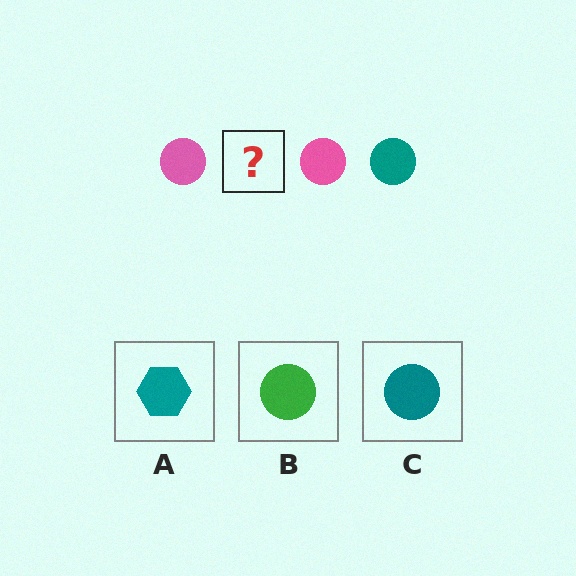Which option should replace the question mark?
Option C.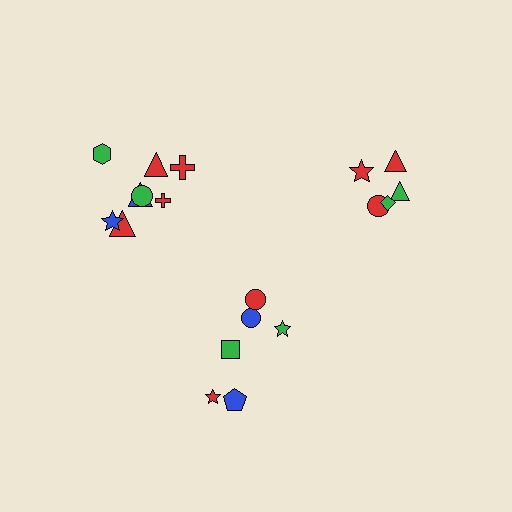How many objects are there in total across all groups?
There are 19 objects.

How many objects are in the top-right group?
There are 5 objects.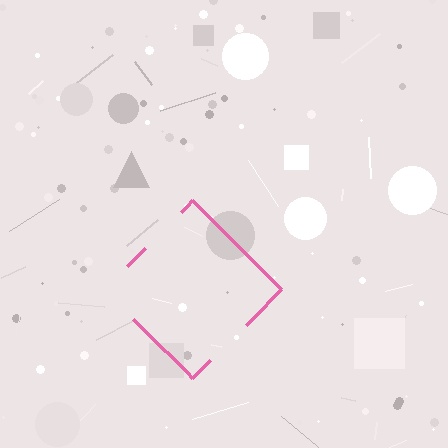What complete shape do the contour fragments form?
The contour fragments form a diamond.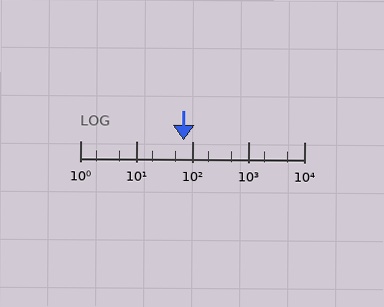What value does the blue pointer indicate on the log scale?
The pointer indicates approximately 70.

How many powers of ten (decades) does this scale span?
The scale spans 4 decades, from 1 to 10000.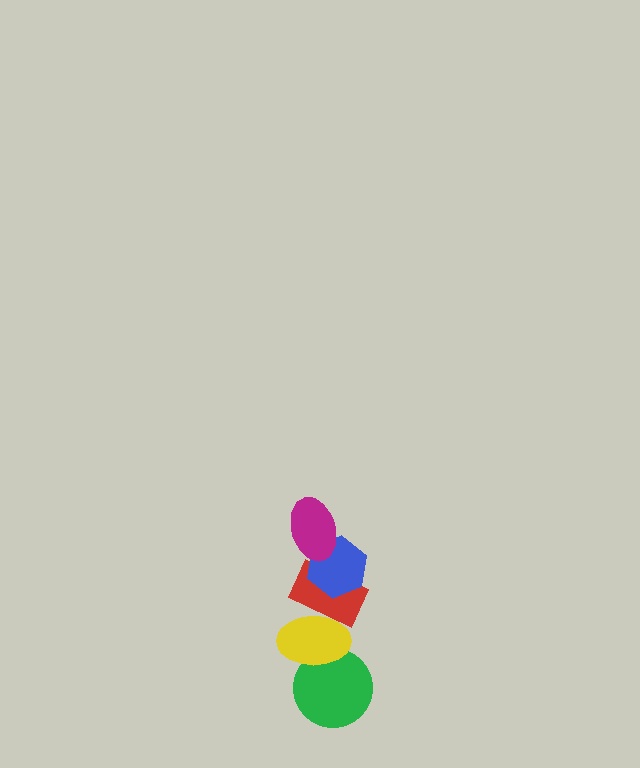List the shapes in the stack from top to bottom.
From top to bottom: the magenta ellipse, the blue hexagon, the red rectangle, the yellow ellipse, the green circle.